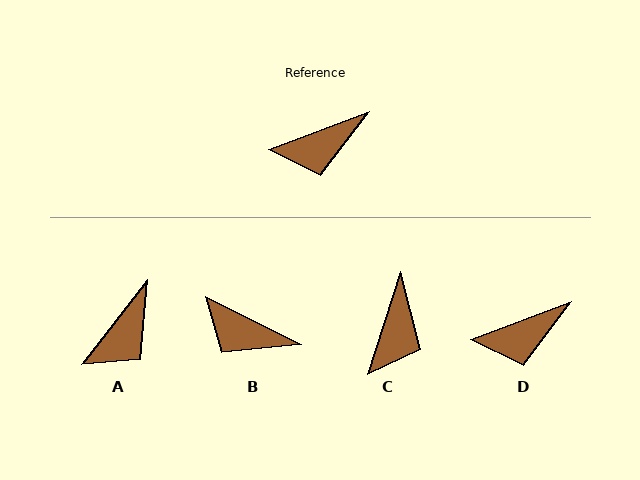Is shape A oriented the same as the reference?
No, it is off by about 32 degrees.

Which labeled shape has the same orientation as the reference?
D.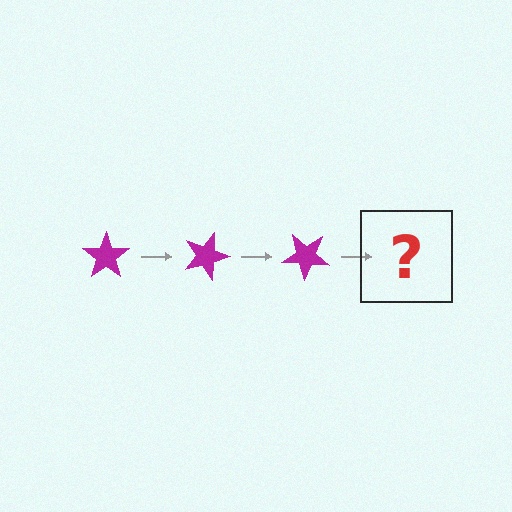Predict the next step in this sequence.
The next step is a magenta star rotated 60 degrees.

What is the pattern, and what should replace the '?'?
The pattern is that the star rotates 20 degrees each step. The '?' should be a magenta star rotated 60 degrees.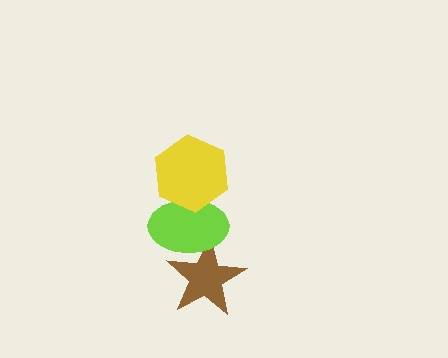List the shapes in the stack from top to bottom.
From top to bottom: the yellow hexagon, the lime ellipse, the brown star.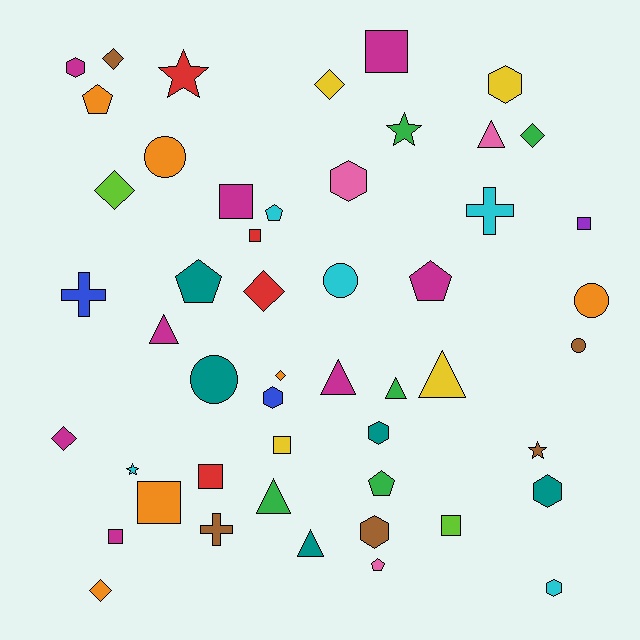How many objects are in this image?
There are 50 objects.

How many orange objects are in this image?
There are 6 orange objects.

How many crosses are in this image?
There are 3 crosses.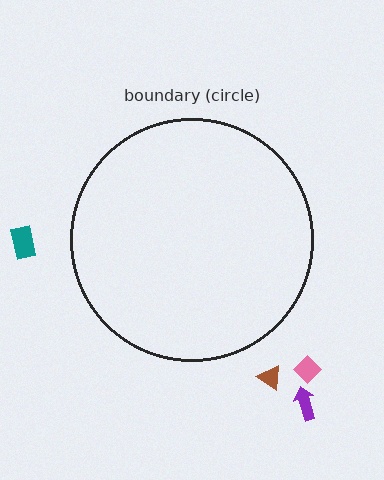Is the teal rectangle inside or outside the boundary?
Outside.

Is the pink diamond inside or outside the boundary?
Outside.